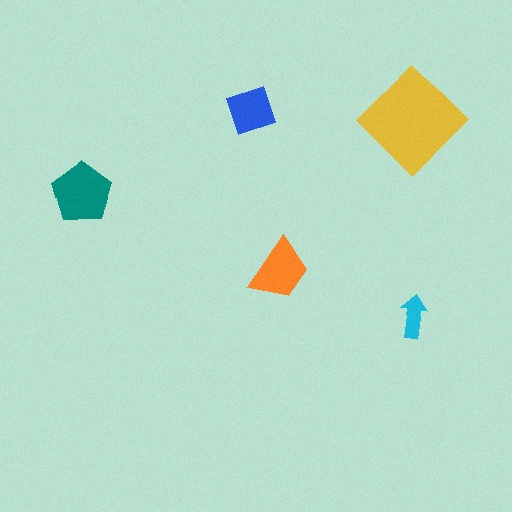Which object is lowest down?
The cyan arrow is bottommost.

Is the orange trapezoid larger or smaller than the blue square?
Larger.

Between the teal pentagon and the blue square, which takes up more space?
The teal pentagon.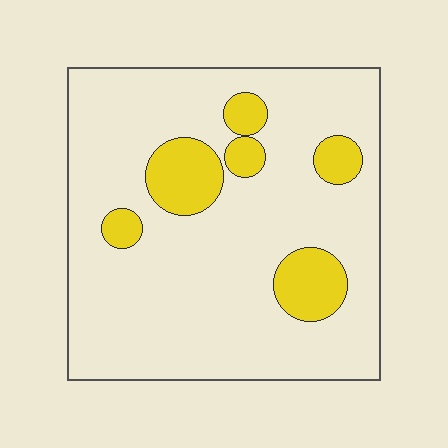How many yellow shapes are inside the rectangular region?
6.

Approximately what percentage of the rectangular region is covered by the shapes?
Approximately 15%.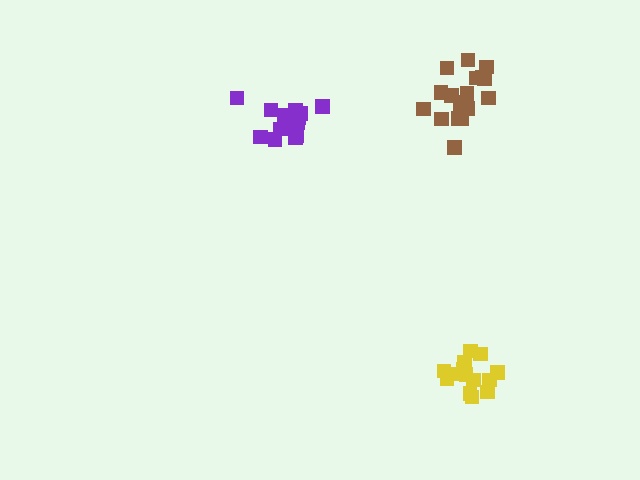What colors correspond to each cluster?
The clusters are colored: purple, yellow, brown.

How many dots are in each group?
Group 1: 18 dots, Group 2: 15 dots, Group 3: 18 dots (51 total).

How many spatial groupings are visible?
There are 3 spatial groupings.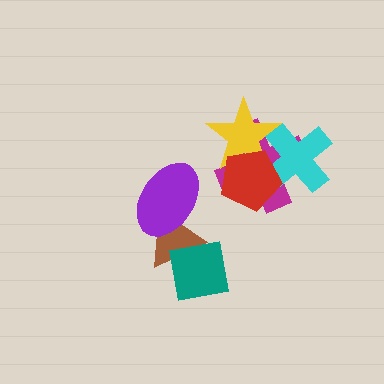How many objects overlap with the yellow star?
3 objects overlap with the yellow star.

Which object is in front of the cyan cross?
The red pentagon is in front of the cyan cross.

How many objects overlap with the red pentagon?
3 objects overlap with the red pentagon.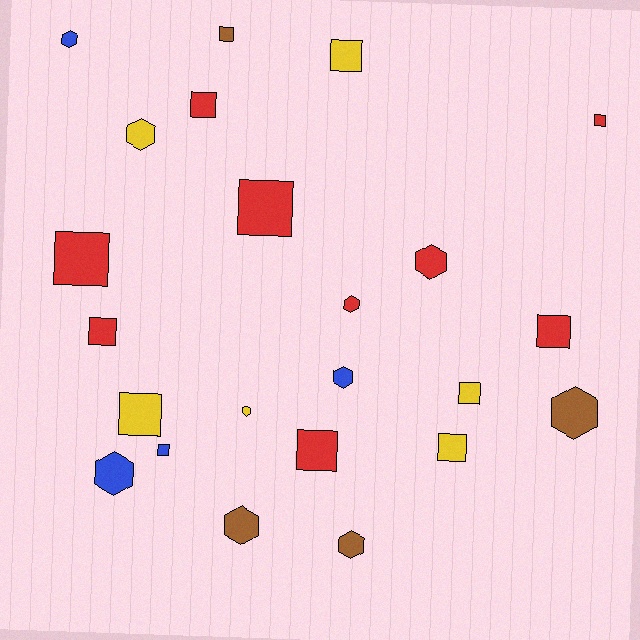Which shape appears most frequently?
Square, with 13 objects.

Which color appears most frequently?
Red, with 9 objects.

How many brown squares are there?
There is 1 brown square.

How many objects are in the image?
There are 23 objects.